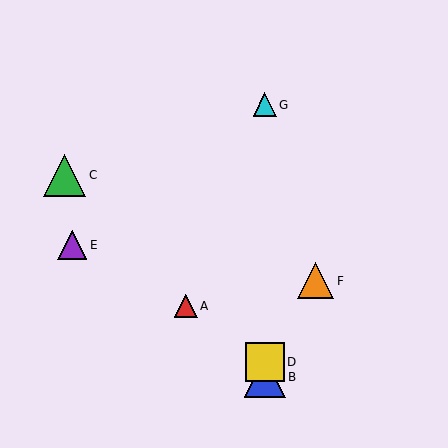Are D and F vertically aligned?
No, D is at x≈265 and F is at x≈316.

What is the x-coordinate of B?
Object B is at x≈265.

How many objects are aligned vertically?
3 objects (B, D, G) are aligned vertically.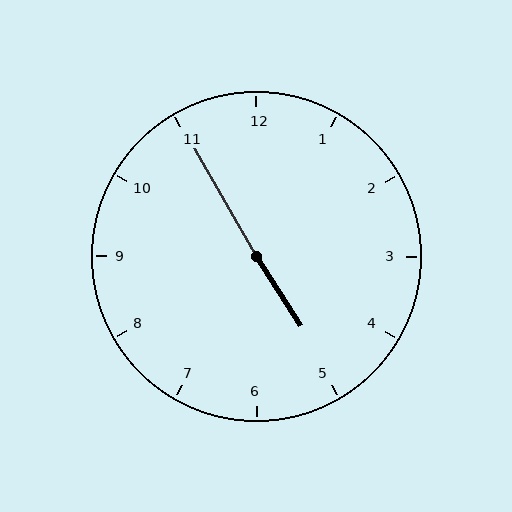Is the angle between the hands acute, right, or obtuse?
It is obtuse.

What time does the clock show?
4:55.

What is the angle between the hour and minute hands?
Approximately 178 degrees.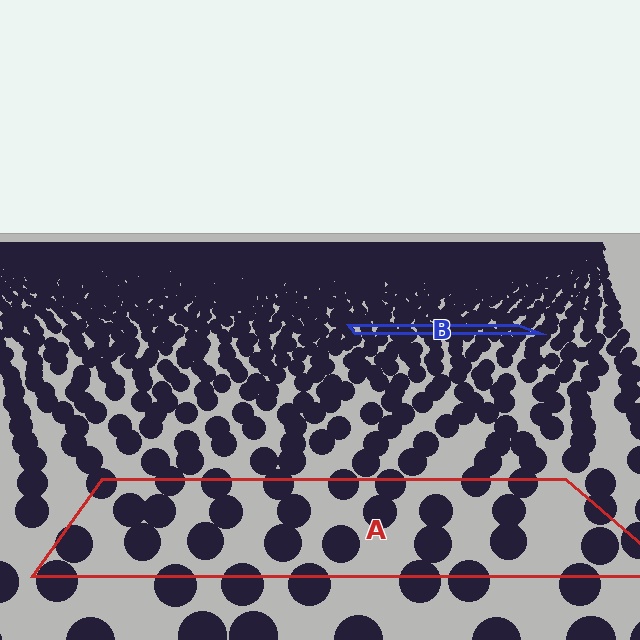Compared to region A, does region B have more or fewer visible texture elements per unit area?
Region B has more texture elements per unit area — they are packed more densely because it is farther away.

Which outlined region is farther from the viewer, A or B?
Region B is farther from the viewer — the texture elements inside it appear smaller and more densely packed.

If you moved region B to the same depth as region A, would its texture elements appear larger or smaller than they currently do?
They would appear larger. At a closer depth, the same texture elements are projected at a bigger on-screen size.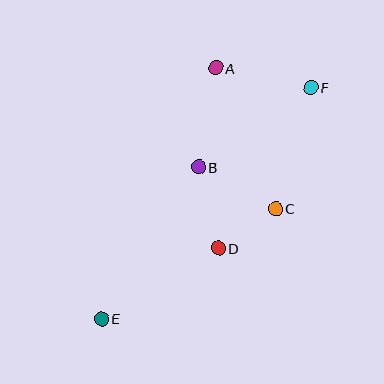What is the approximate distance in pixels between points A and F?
The distance between A and F is approximately 97 pixels.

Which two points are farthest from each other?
Points E and F are farthest from each other.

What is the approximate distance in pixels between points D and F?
The distance between D and F is approximately 186 pixels.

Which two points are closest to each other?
Points C and D are closest to each other.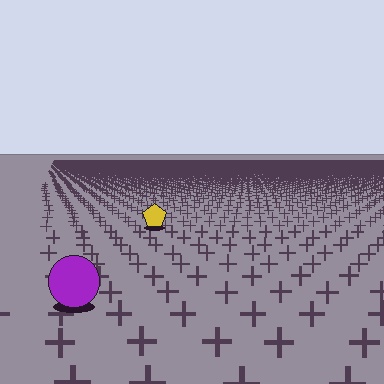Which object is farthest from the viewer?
The yellow pentagon is farthest from the viewer. It appears smaller and the ground texture around it is denser.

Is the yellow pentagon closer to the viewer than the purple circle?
No. The purple circle is closer — you can tell from the texture gradient: the ground texture is coarser near it.